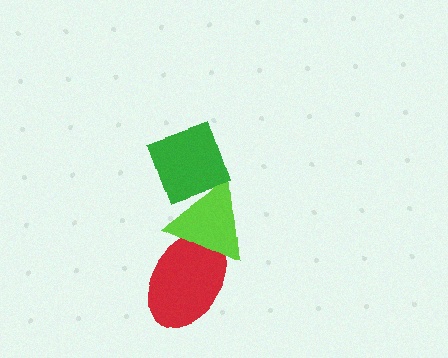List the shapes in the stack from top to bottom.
From top to bottom: the green diamond, the lime triangle, the red ellipse.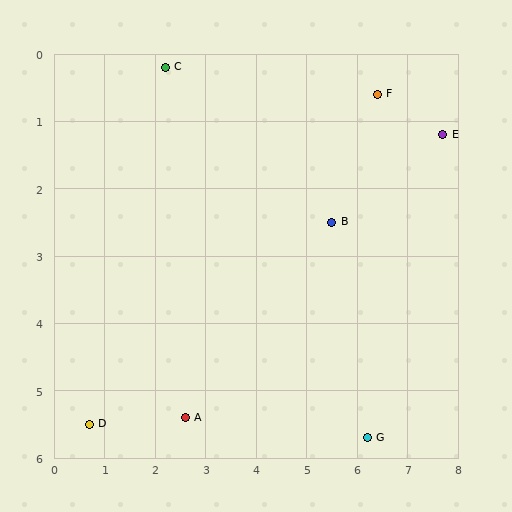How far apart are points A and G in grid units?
Points A and G are about 3.6 grid units apart.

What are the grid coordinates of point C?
Point C is at approximately (2.2, 0.2).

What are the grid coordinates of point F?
Point F is at approximately (6.4, 0.6).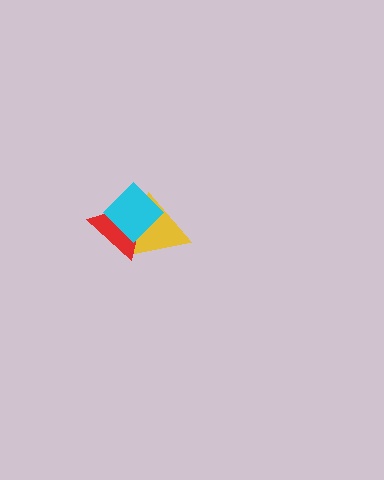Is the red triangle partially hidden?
Yes, it is partially covered by another shape.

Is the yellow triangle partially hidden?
Yes, it is partially covered by another shape.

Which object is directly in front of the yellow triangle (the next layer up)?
The red triangle is directly in front of the yellow triangle.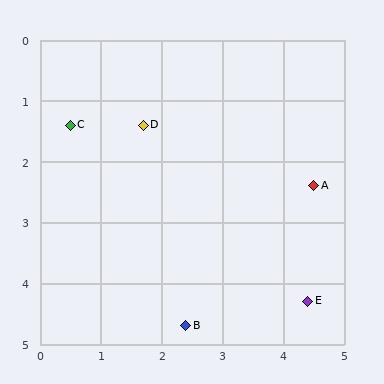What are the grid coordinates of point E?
Point E is at approximately (4.4, 4.3).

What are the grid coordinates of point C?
Point C is at approximately (0.5, 1.4).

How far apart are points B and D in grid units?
Points B and D are about 3.4 grid units apart.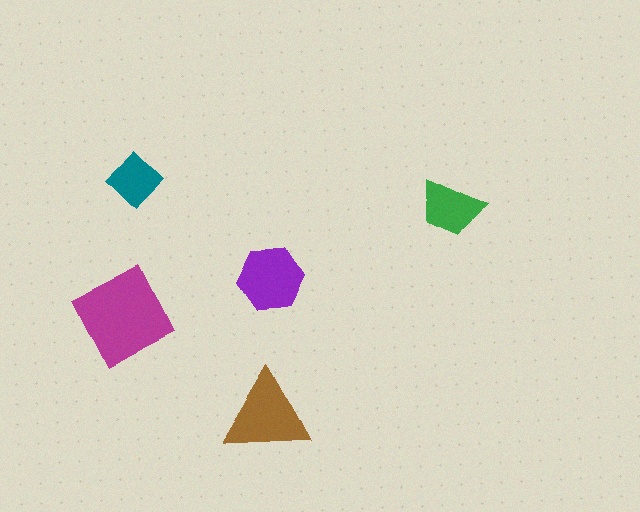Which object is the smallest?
The teal diamond.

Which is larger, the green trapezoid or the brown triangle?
The brown triangle.